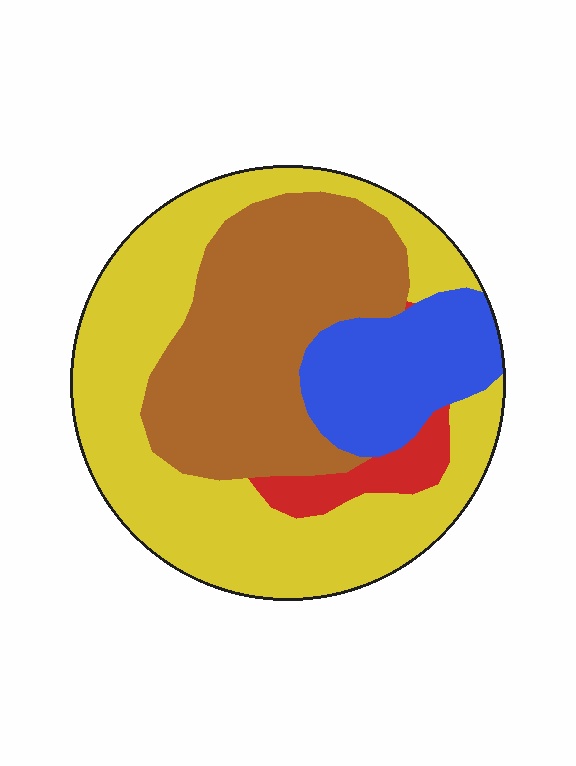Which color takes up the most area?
Yellow, at roughly 45%.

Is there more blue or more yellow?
Yellow.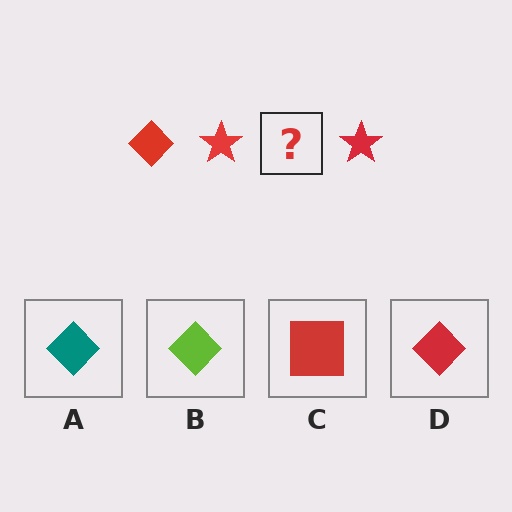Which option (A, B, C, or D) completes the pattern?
D.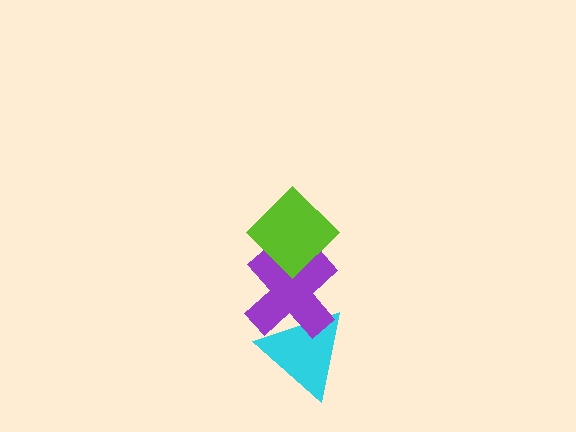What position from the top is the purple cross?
The purple cross is 2nd from the top.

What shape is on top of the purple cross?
The lime diamond is on top of the purple cross.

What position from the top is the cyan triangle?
The cyan triangle is 3rd from the top.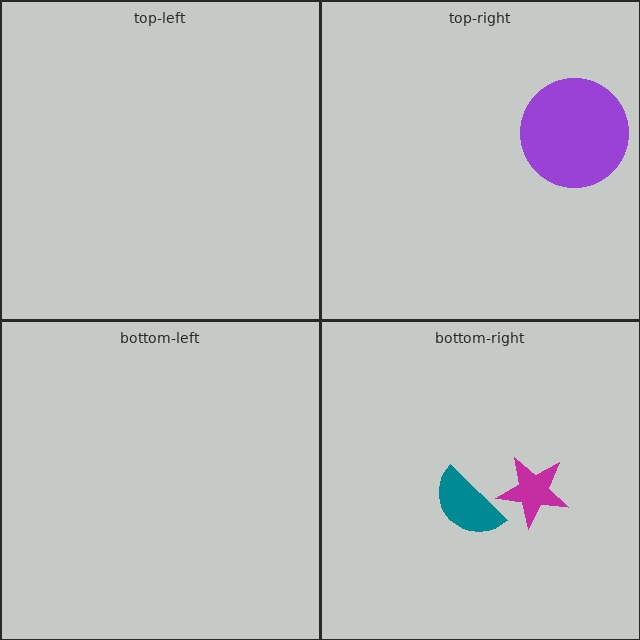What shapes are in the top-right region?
The purple circle.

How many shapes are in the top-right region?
1.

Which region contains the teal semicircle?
The bottom-right region.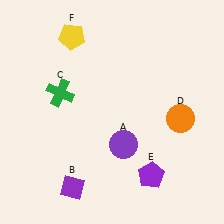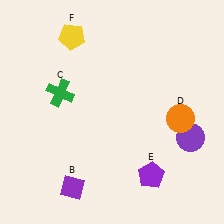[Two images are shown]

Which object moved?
The purple circle (A) moved right.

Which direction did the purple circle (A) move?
The purple circle (A) moved right.